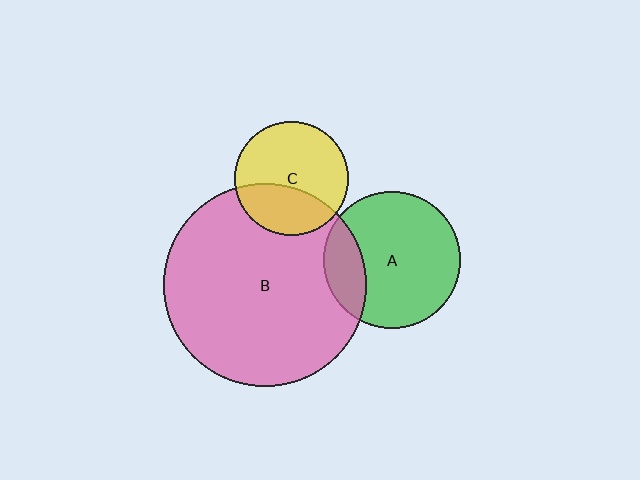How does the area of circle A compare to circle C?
Approximately 1.4 times.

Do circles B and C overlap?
Yes.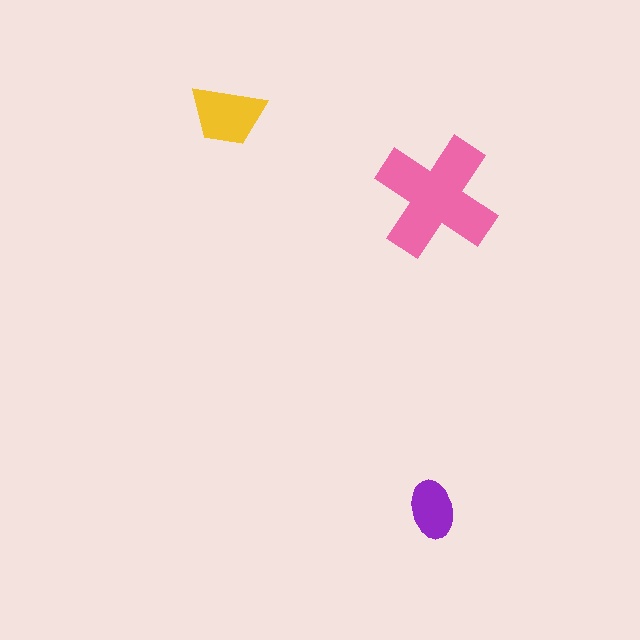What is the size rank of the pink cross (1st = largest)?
1st.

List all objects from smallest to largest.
The purple ellipse, the yellow trapezoid, the pink cross.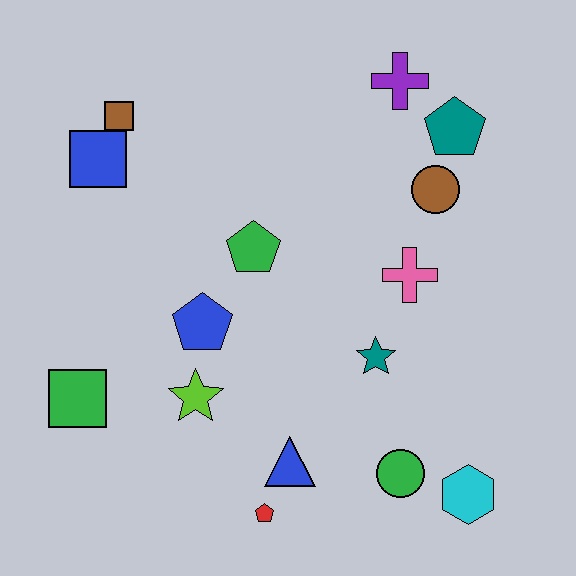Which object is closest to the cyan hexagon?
The green circle is closest to the cyan hexagon.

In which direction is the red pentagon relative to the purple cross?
The red pentagon is below the purple cross.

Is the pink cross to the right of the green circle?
Yes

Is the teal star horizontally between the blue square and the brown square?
No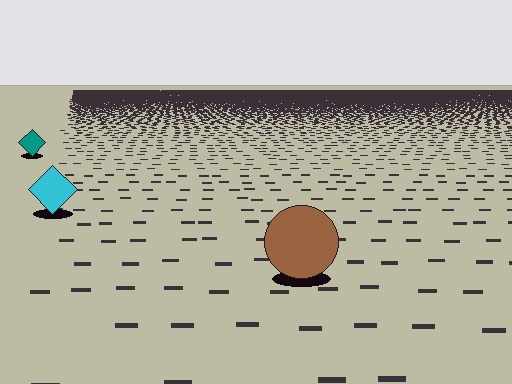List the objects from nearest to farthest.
From nearest to farthest: the brown circle, the cyan diamond, the teal diamond.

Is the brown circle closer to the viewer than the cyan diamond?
Yes. The brown circle is closer — you can tell from the texture gradient: the ground texture is coarser near it.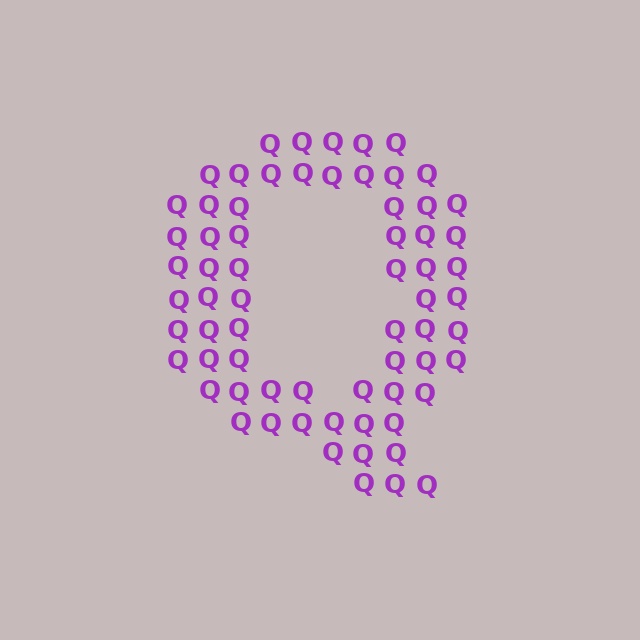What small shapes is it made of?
It is made of small letter Q's.